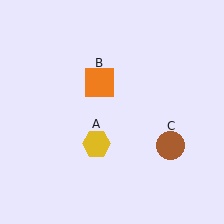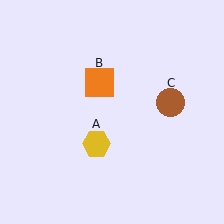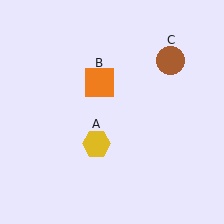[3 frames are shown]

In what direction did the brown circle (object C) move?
The brown circle (object C) moved up.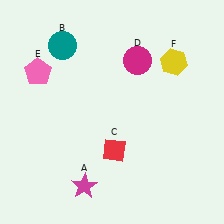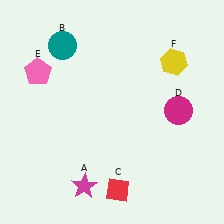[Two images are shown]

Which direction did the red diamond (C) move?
The red diamond (C) moved down.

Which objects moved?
The objects that moved are: the red diamond (C), the magenta circle (D).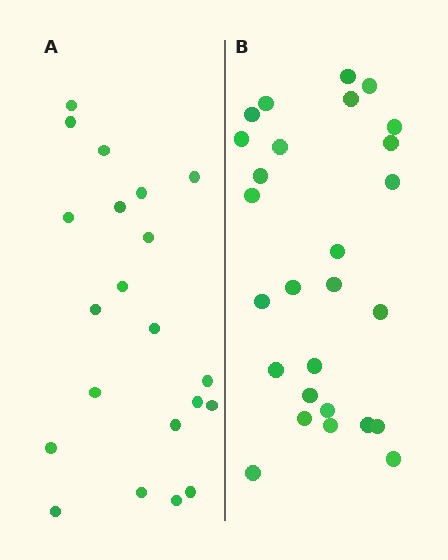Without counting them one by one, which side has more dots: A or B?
Region B (the right region) has more dots.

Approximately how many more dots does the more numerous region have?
Region B has about 6 more dots than region A.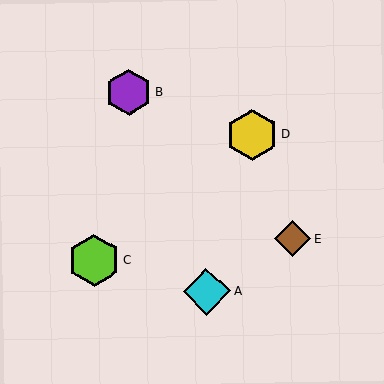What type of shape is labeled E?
Shape E is a brown diamond.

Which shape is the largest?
The lime hexagon (labeled C) is the largest.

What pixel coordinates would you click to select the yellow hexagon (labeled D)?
Click at (252, 135) to select the yellow hexagon D.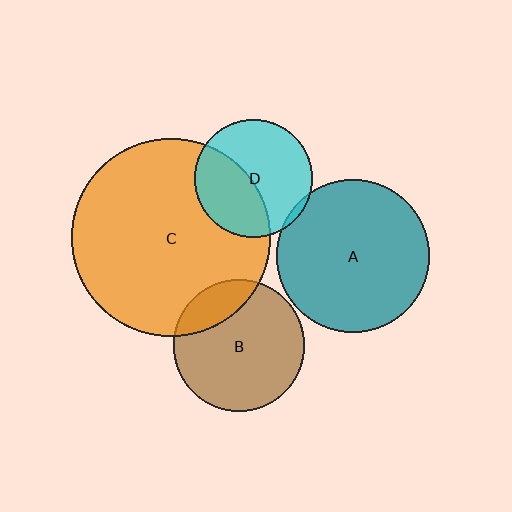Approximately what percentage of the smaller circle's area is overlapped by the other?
Approximately 40%.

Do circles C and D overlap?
Yes.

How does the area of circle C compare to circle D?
Approximately 2.8 times.